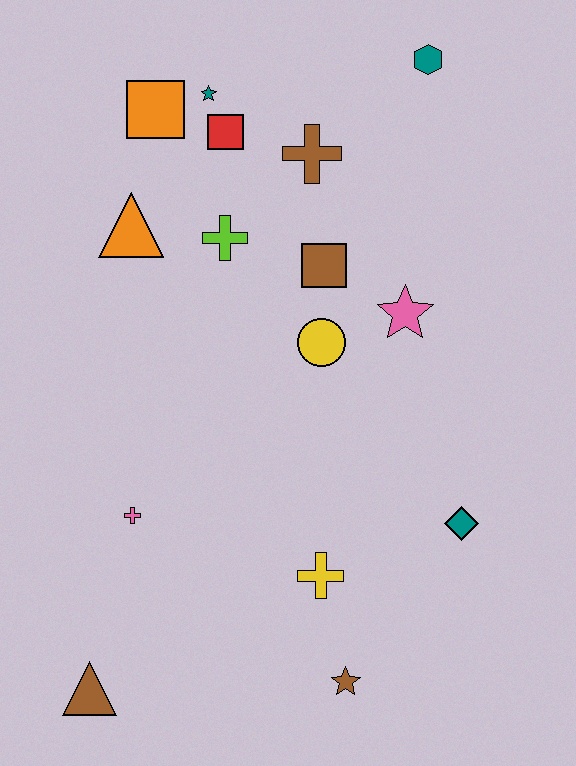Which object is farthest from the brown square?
The brown triangle is farthest from the brown square.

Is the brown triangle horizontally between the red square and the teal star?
No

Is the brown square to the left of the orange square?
No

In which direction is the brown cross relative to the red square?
The brown cross is to the right of the red square.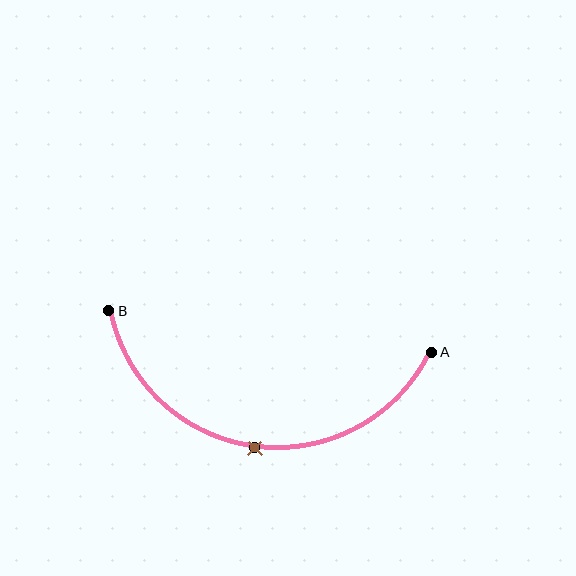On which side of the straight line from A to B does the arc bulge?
The arc bulges below the straight line connecting A and B.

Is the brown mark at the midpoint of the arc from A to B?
Yes. The brown mark lies on the arc at equal arc-length from both A and B — it is the arc midpoint.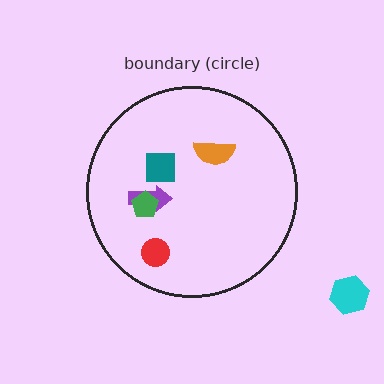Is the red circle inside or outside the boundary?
Inside.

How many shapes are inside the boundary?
5 inside, 1 outside.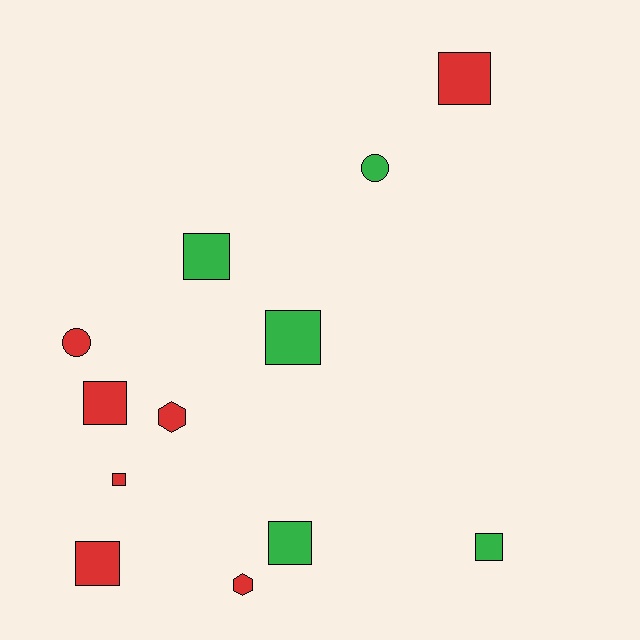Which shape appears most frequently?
Square, with 8 objects.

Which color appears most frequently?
Red, with 7 objects.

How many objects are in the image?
There are 12 objects.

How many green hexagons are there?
There are no green hexagons.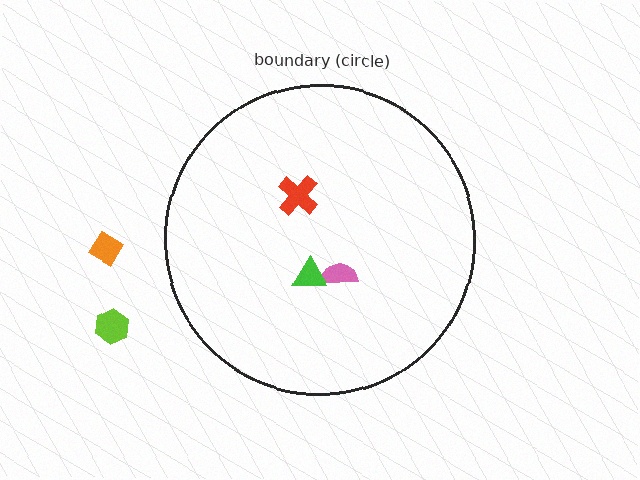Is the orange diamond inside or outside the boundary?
Outside.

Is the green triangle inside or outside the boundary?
Inside.